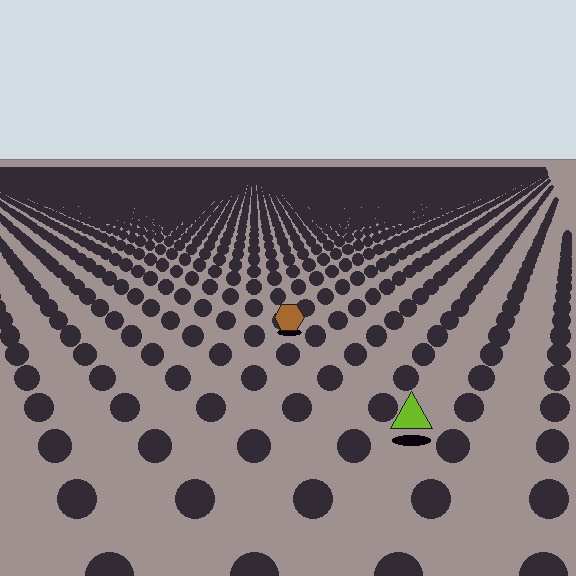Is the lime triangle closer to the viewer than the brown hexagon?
Yes. The lime triangle is closer — you can tell from the texture gradient: the ground texture is coarser near it.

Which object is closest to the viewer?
The lime triangle is closest. The texture marks near it are larger and more spread out.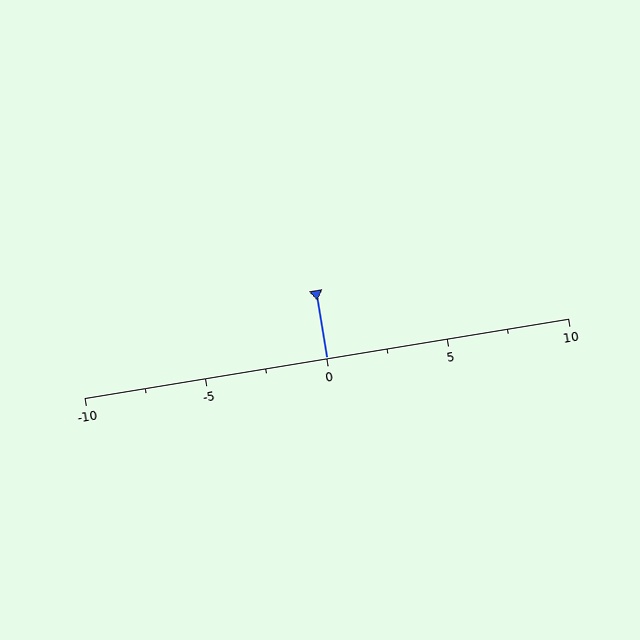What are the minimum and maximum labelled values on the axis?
The axis runs from -10 to 10.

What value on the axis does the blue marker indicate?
The marker indicates approximately 0.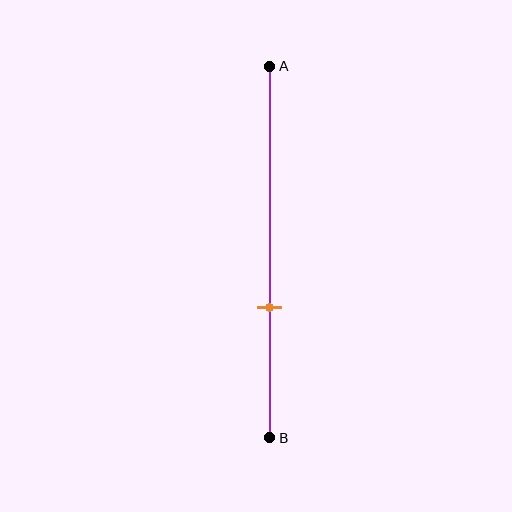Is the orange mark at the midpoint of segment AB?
No, the mark is at about 65% from A, not at the 50% midpoint.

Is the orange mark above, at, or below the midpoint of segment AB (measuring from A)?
The orange mark is below the midpoint of segment AB.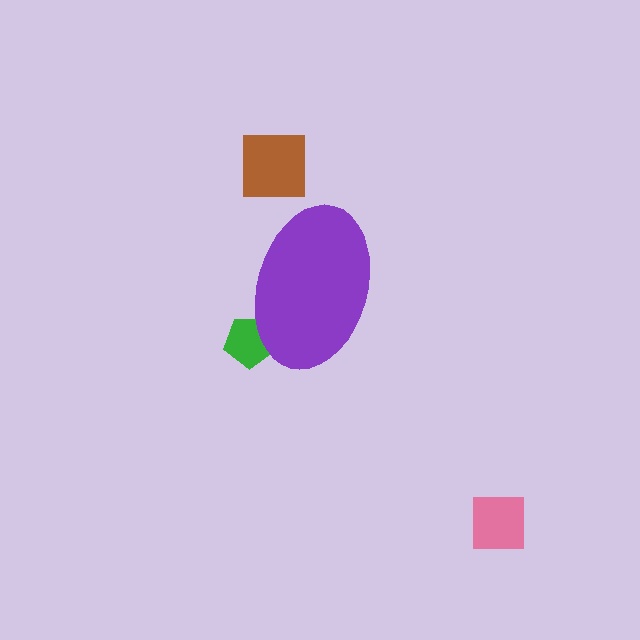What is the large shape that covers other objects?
A purple ellipse.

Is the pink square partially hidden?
No, the pink square is fully visible.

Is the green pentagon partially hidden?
Yes, the green pentagon is partially hidden behind the purple ellipse.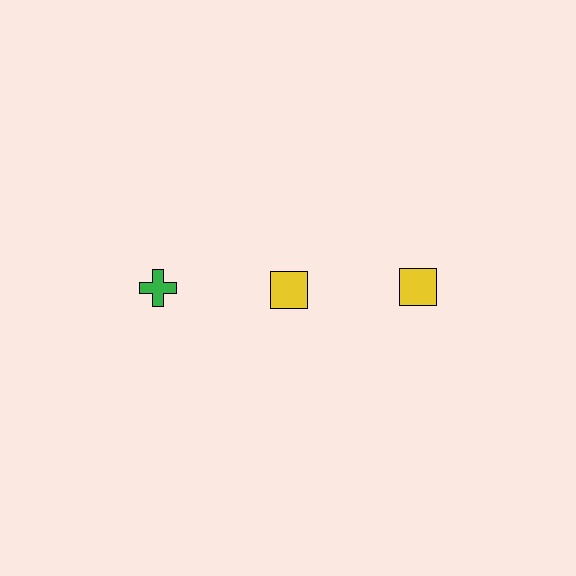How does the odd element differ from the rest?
It differs in both color (green instead of yellow) and shape (cross instead of square).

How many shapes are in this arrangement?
There are 3 shapes arranged in a grid pattern.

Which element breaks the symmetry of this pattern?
The green cross in the top row, leftmost column breaks the symmetry. All other shapes are yellow squares.